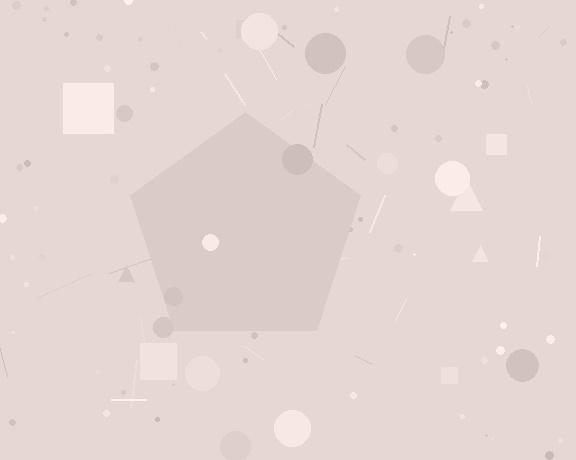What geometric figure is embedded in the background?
A pentagon is embedded in the background.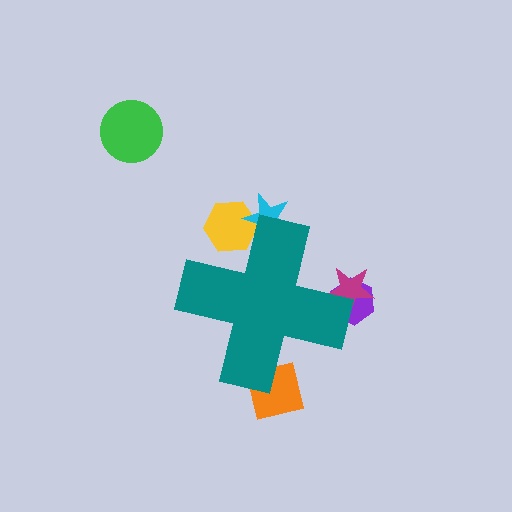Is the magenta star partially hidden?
Yes, the magenta star is partially hidden behind the teal cross.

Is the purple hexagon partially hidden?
Yes, the purple hexagon is partially hidden behind the teal cross.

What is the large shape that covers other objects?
A teal cross.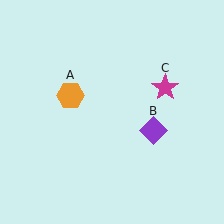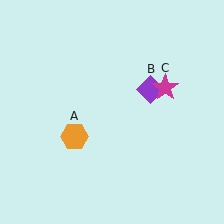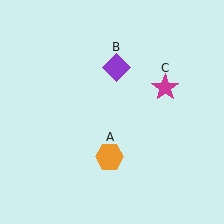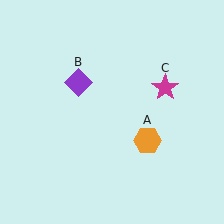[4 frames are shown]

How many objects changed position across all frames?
2 objects changed position: orange hexagon (object A), purple diamond (object B).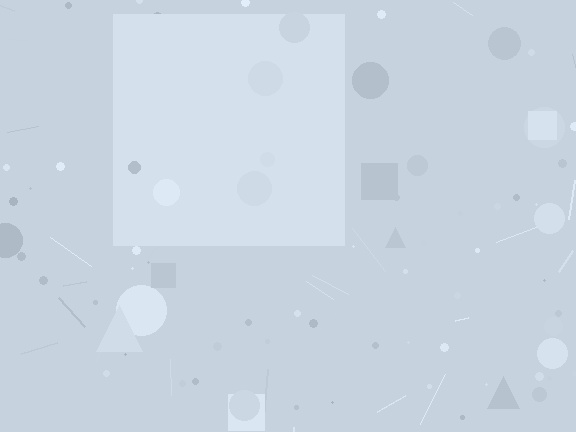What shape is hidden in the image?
A square is hidden in the image.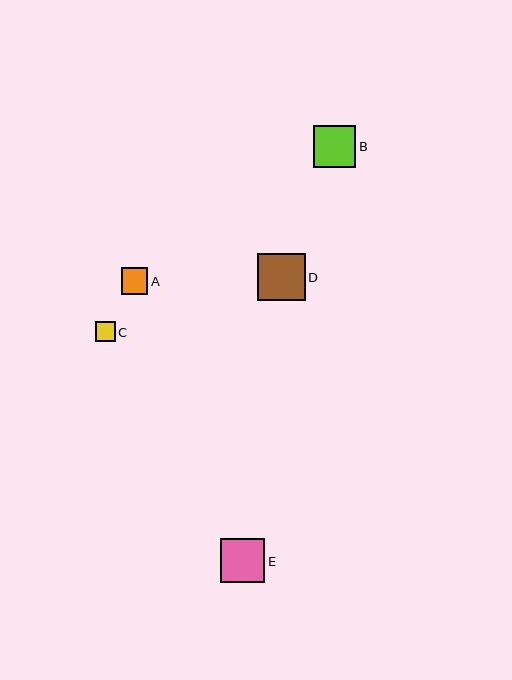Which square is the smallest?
Square C is the smallest with a size of approximately 20 pixels.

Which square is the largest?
Square D is the largest with a size of approximately 47 pixels.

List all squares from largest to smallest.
From largest to smallest: D, E, B, A, C.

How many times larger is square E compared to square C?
Square E is approximately 2.2 times the size of square C.